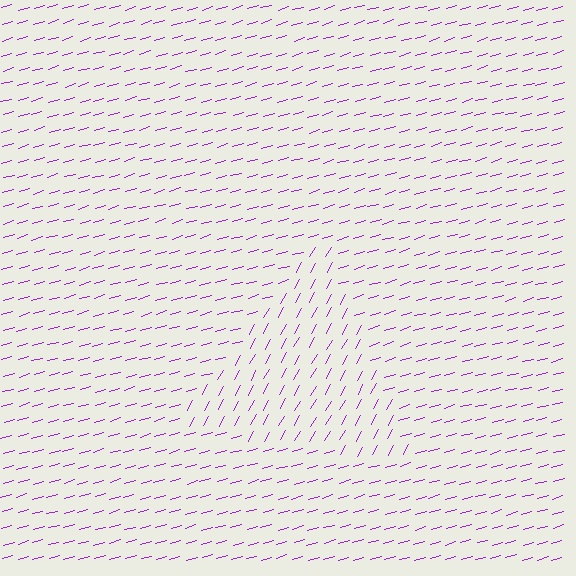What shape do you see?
I see a triangle.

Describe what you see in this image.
The image is filled with small purple line segments. A triangle region in the image has lines oriented differently from the surrounding lines, creating a visible texture boundary.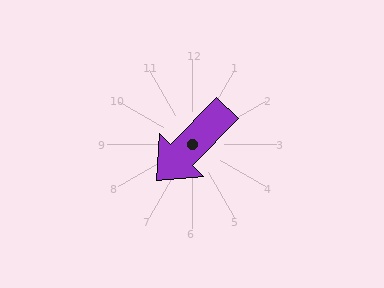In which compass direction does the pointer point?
Southwest.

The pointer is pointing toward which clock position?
Roughly 7 o'clock.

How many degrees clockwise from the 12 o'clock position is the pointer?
Approximately 224 degrees.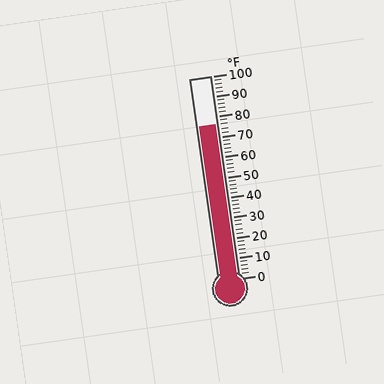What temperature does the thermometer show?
The thermometer shows approximately 76°F.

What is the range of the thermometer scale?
The thermometer scale ranges from 0°F to 100°F.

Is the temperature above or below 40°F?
The temperature is above 40°F.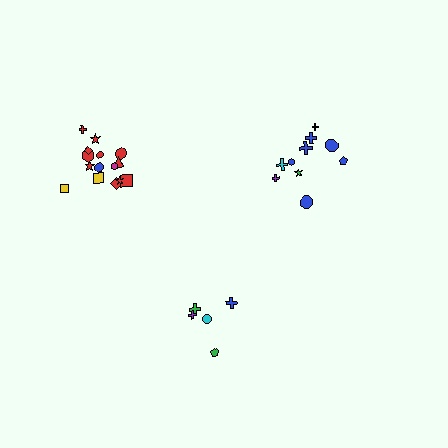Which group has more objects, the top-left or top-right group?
The top-left group.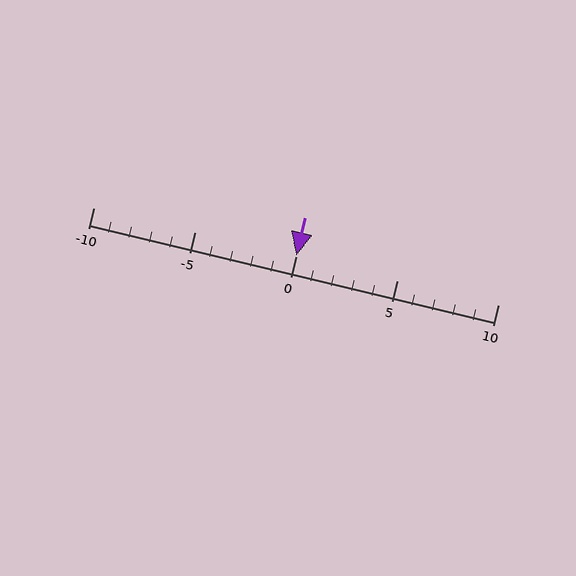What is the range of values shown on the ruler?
The ruler shows values from -10 to 10.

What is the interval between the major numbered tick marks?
The major tick marks are spaced 5 units apart.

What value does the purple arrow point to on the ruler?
The purple arrow points to approximately 0.